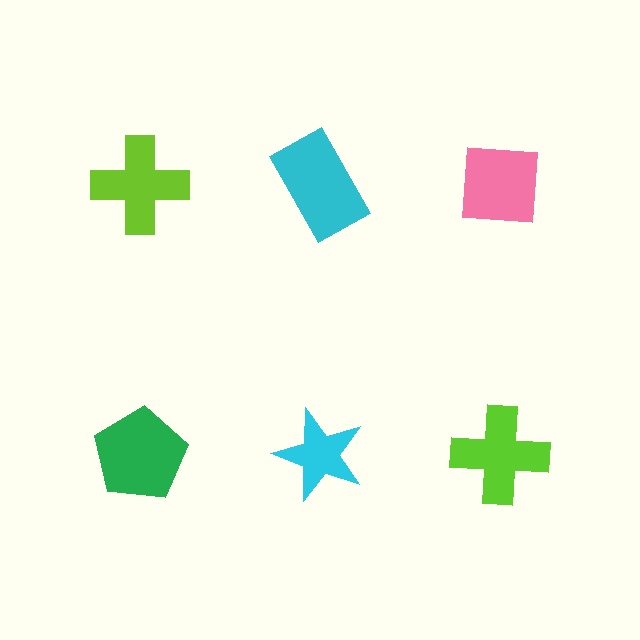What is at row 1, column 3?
A pink square.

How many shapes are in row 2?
3 shapes.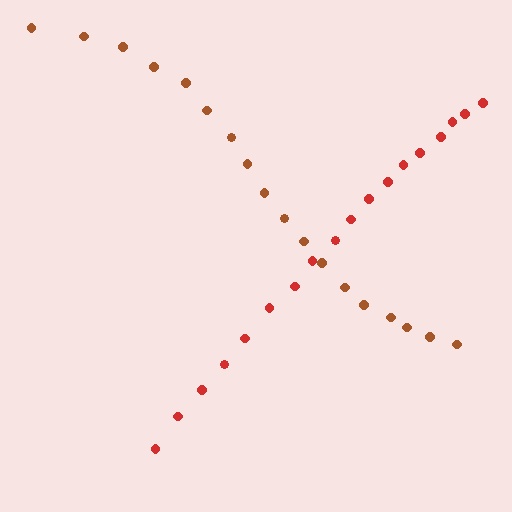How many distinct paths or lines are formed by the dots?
There are 2 distinct paths.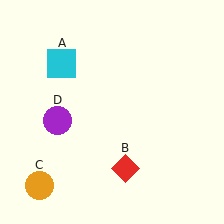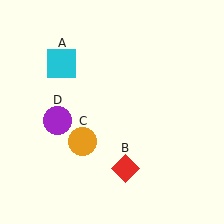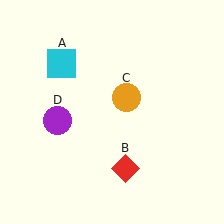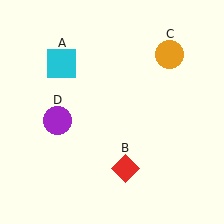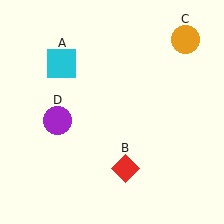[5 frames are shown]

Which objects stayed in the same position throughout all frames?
Cyan square (object A) and red diamond (object B) and purple circle (object D) remained stationary.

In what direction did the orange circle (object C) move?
The orange circle (object C) moved up and to the right.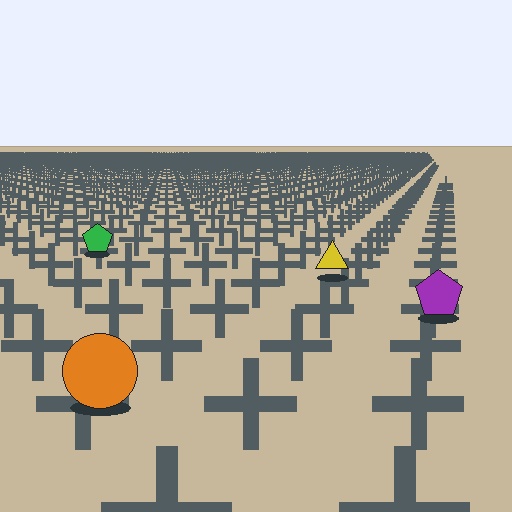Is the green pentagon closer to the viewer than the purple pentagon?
No. The purple pentagon is closer — you can tell from the texture gradient: the ground texture is coarser near it.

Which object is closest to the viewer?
The orange circle is closest. The texture marks near it are larger and more spread out.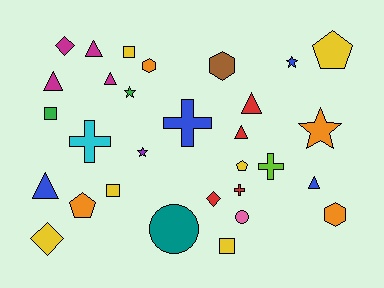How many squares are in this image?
There are 4 squares.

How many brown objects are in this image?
There is 1 brown object.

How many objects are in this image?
There are 30 objects.